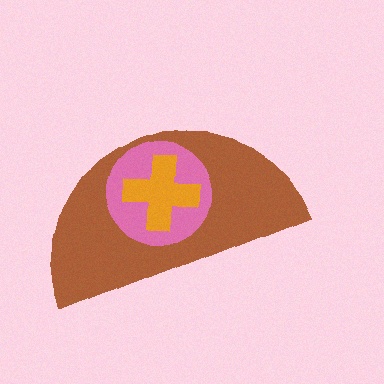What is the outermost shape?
The brown semicircle.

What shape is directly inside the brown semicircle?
The pink circle.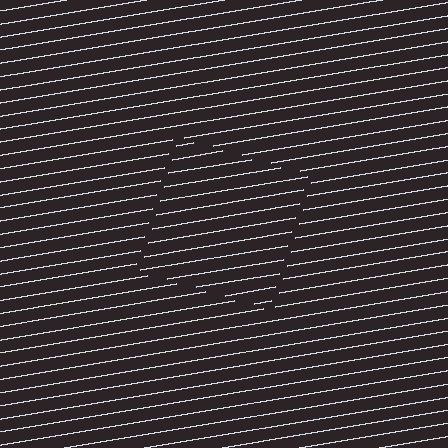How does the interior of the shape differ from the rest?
The interior of the shape contains the same grating, shifted by half a period — the contour is defined by the phase discontinuity where line-ends from the inner and outer gratings abut.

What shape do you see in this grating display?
An illusory square. The interior of the shape contains the same grating, shifted by half a period — the contour is defined by the phase discontinuity where line-ends from the inner and outer gratings abut.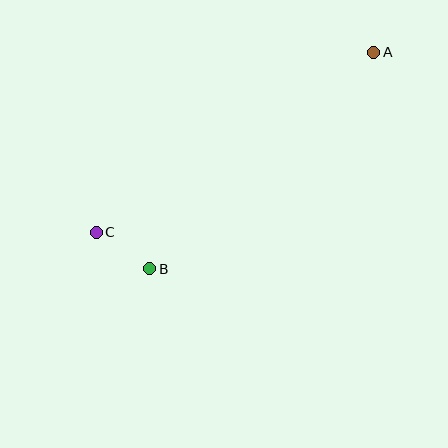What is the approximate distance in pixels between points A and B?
The distance between A and B is approximately 312 pixels.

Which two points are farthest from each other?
Points A and C are farthest from each other.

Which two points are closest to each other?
Points B and C are closest to each other.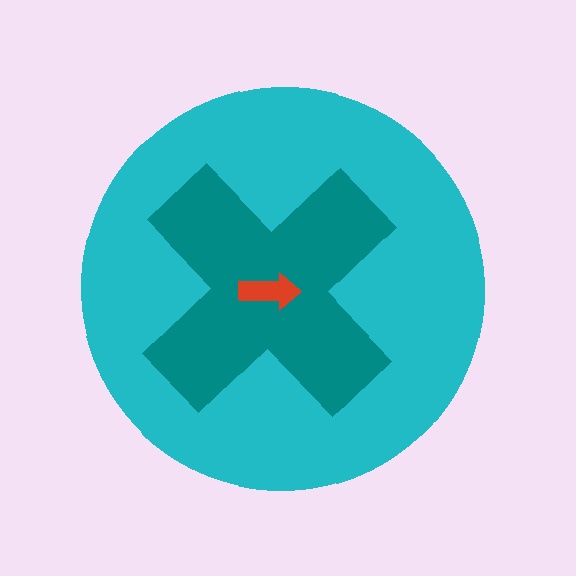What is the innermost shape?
The red arrow.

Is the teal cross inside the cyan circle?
Yes.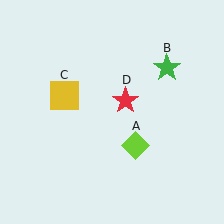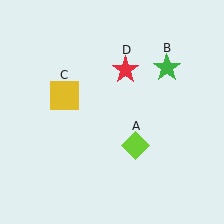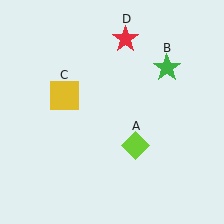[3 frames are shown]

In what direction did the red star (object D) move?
The red star (object D) moved up.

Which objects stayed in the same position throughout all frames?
Lime diamond (object A) and green star (object B) and yellow square (object C) remained stationary.